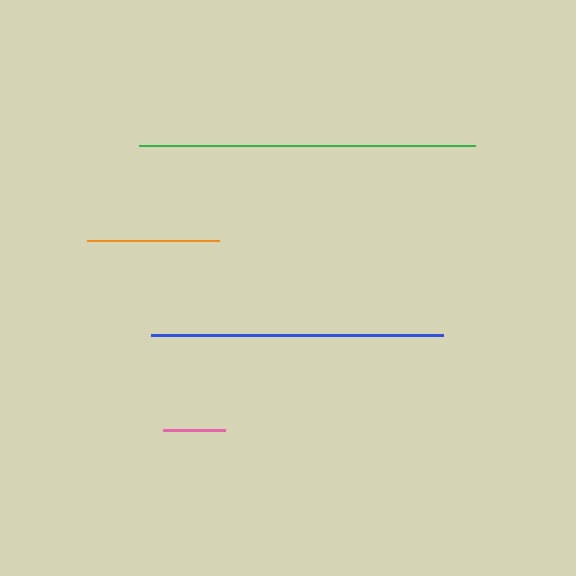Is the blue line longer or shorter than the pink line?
The blue line is longer than the pink line.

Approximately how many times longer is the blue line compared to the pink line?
The blue line is approximately 4.7 times the length of the pink line.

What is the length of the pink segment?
The pink segment is approximately 62 pixels long.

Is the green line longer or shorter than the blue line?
The green line is longer than the blue line.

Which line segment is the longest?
The green line is the longest at approximately 336 pixels.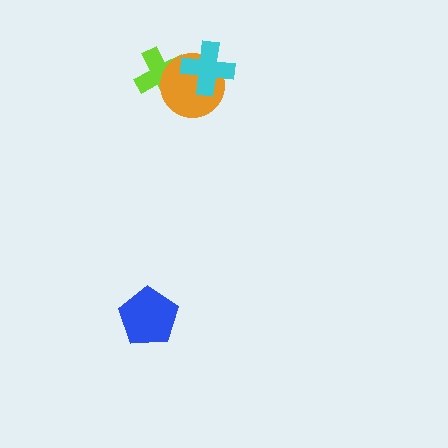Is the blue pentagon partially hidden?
No, no other shape covers it.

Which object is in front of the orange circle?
The cyan cross is in front of the orange circle.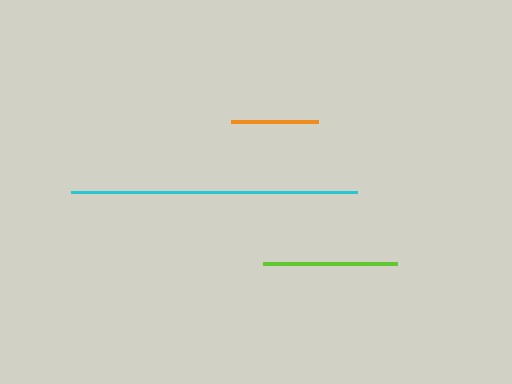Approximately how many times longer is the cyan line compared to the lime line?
The cyan line is approximately 2.1 times the length of the lime line.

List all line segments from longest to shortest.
From longest to shortest: cyan, lime, orange.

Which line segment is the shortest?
The orange line is the shortest at approximately 87 pixels.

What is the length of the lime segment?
The lime segment is approximately 134 pixels long.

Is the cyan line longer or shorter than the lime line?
The cyan line is longer than the lime line.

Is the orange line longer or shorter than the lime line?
The lime line is longer than the orange line.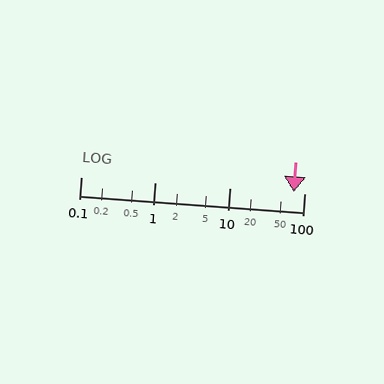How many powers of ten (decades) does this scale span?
The scale spans 3 decades, from 0.1 to 100.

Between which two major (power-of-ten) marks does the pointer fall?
The pointer is between 10 and 100.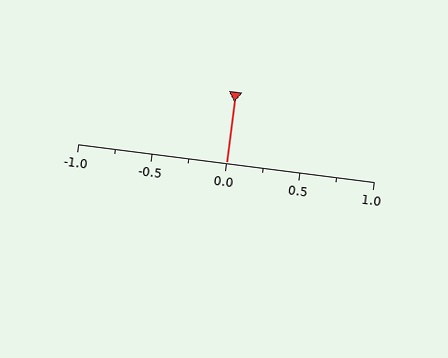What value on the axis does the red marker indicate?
The marker indicates approximately 0.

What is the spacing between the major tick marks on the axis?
The major ticks are spaced 0.5 apart.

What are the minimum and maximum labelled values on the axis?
The axis runs from -1.0 to 1.0.